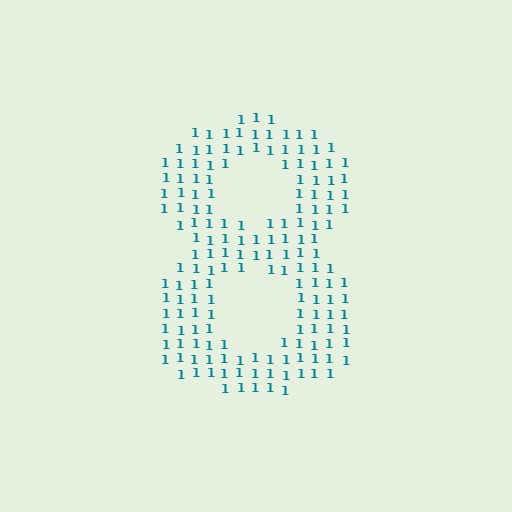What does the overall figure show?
The overall figure shows the digit 8.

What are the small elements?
The small elements are digit 1's.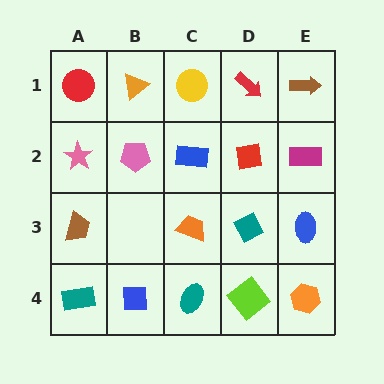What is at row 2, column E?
A magenta rectangle.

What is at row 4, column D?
A lime diamond.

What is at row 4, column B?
A blue square.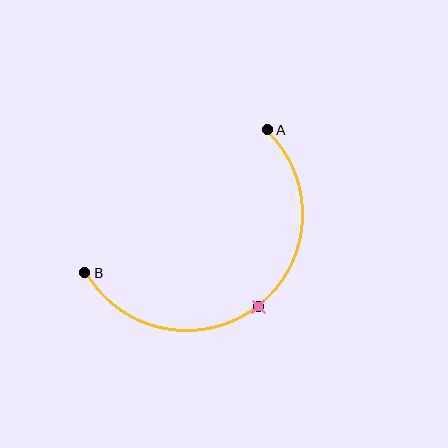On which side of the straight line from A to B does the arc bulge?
The arc bulges below and to the right of the straight line connecting A and B.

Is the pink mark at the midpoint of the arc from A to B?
Yes. The pink mark lies on the arc at equal arc-length from both A and B — it is the arc midpoint.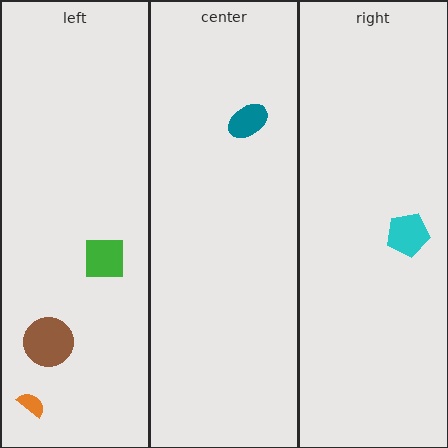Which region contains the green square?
The left region.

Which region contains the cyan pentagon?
The right region.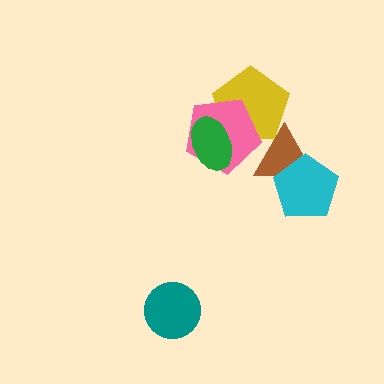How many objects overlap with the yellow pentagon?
3 objects overlap with the yellow pentagon.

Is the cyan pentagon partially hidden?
No, no other shape covers it.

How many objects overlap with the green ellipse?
2 objects overlap with the green ellipse.